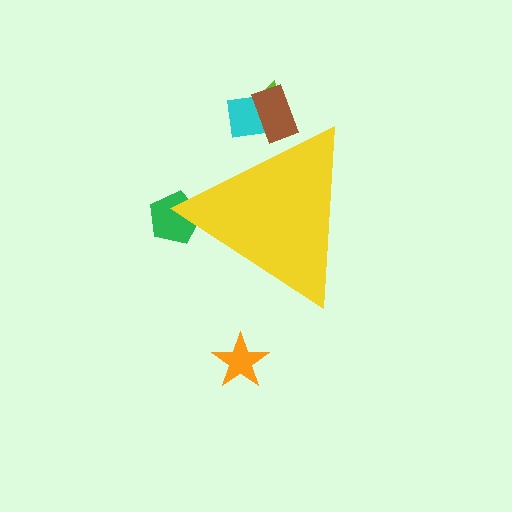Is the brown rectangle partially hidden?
Yes, the brown rectangle is partially hidden behind the yellow triangle.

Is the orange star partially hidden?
No, the orange star is fully visible.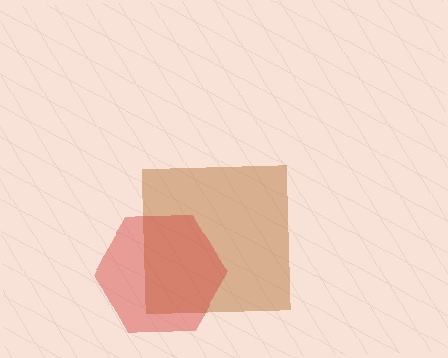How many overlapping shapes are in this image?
There are 2 overlapping shapes in the image.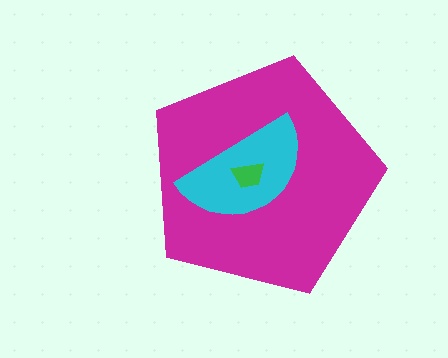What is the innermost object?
The green trapezoid.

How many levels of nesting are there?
3.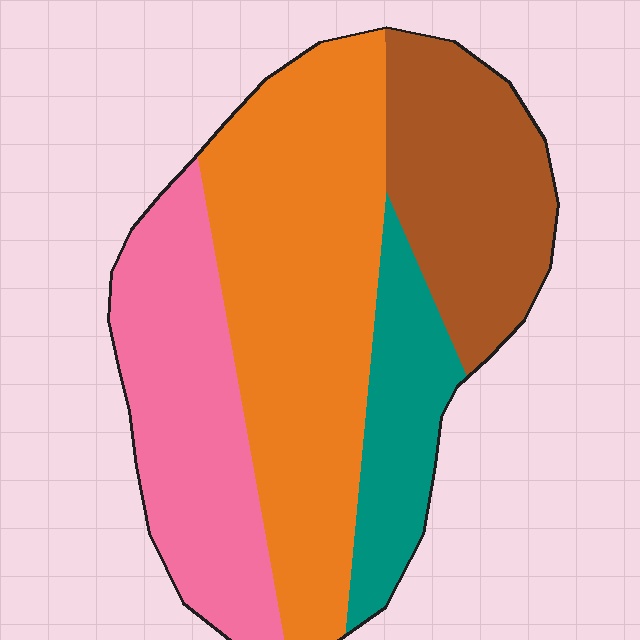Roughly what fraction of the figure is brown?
Brown takes up between a sixth and a third of the figure.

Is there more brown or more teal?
Brown.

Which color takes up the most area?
Orange, at roughly 40%.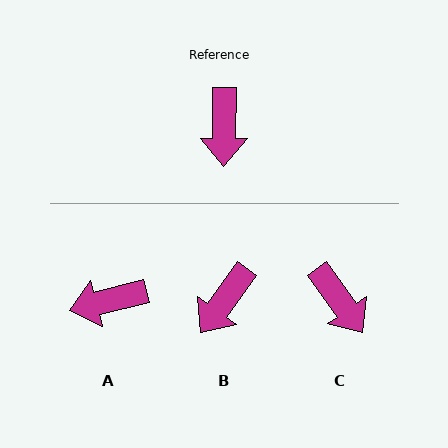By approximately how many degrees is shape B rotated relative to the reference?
Approximately 36 degrees clockwise.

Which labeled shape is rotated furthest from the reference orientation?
A, about 75 degrees away.